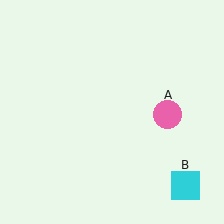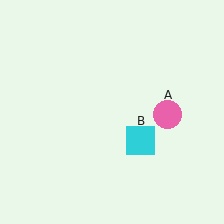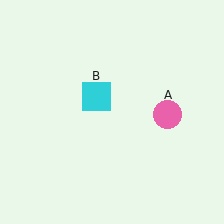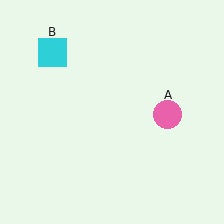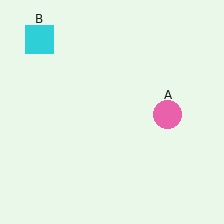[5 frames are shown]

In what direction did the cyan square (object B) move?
The cyan square (object B) moved up and to the left.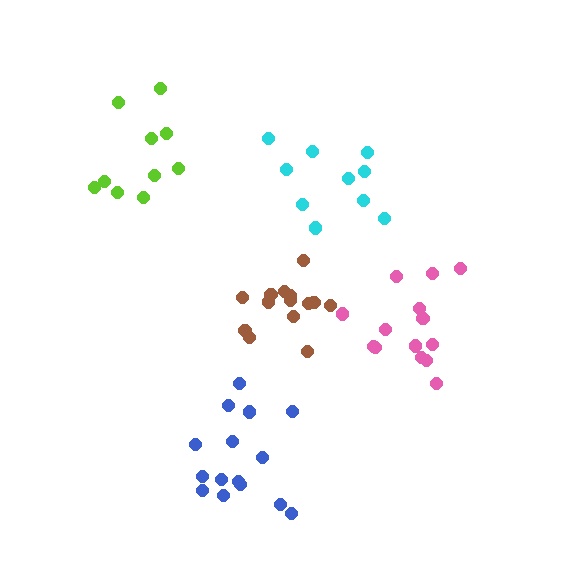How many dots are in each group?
Group 1: 14 dots, Group 2: 14 dots, Group 3: 15 dots, Group 4: 10 dots, Group 5: 10 dots (63 total).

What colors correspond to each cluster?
The clusters are colored: pink, brown, blue, lime, cyan.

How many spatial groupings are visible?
There are 5 spatial groupings.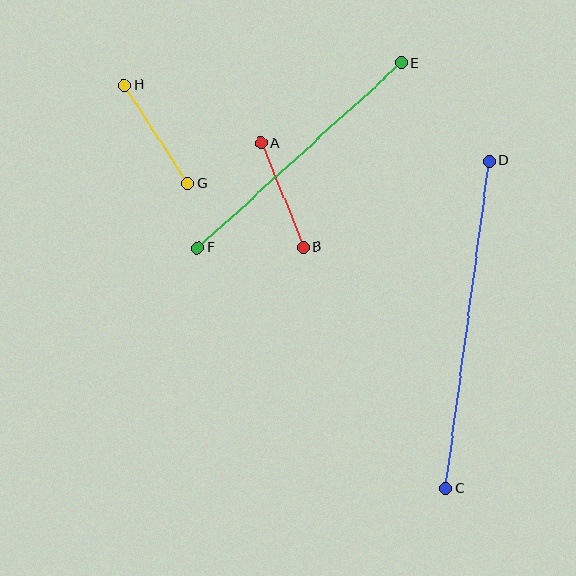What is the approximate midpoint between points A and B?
The midpoint is at approximately (282, 195) pixels.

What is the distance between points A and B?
The distance is approximately 112 pixels.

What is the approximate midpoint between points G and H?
The midpoint is at approximately (156, 134) pixels.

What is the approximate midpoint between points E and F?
The midpoint is at approximately (300, 155) pixels.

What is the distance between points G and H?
The distance is approximately 117 pixels.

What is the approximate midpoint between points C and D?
The midpoint is at approximately (467, 325) pixels.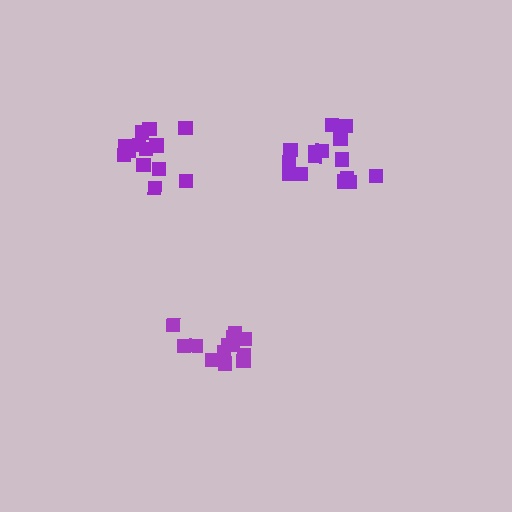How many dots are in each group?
Group 1: 13 dots, Group 2: 15 dots, Group 3: 13 dots (41 total).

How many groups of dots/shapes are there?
There are 3 groups.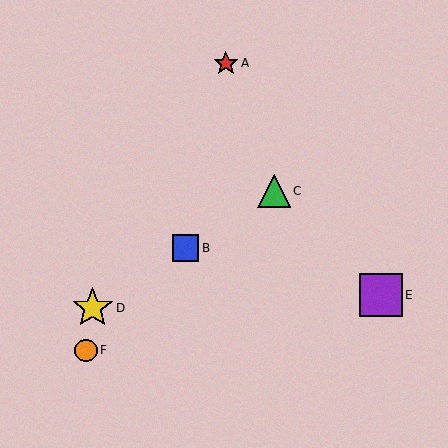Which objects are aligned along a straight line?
Objects B, C, D are aligned along a straight line.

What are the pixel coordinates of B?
Object B is at (186, 248).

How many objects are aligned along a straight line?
3 objects (B, C, D) are aligned along a straight line.